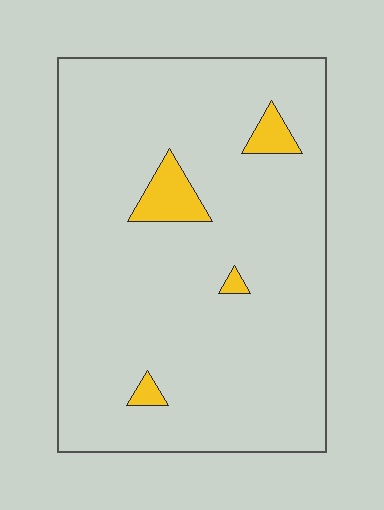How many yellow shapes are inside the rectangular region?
4.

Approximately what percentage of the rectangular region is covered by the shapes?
Approximately 5%.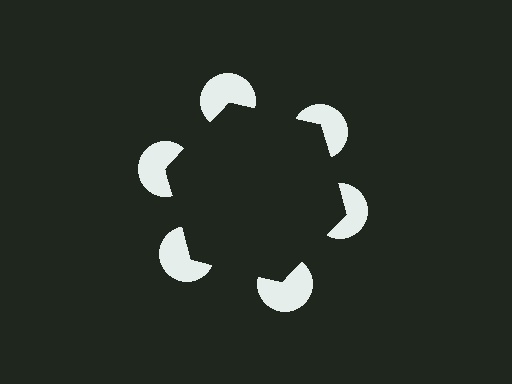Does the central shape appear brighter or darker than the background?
It typically appears slightly darker than the background, even though no actual brightness change is drawn.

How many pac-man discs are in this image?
There are 6 — one at each vertex of the illusory hexagon.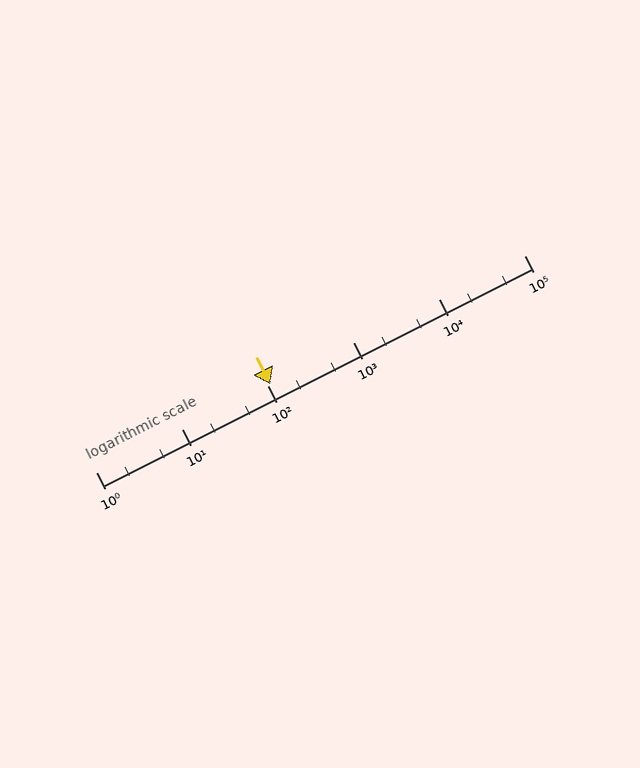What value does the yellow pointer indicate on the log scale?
The pointer indicates approximately 110.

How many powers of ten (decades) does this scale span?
The scale spans 5 decades, from 1 to 100000.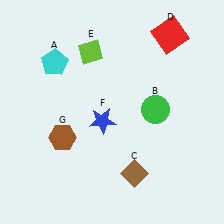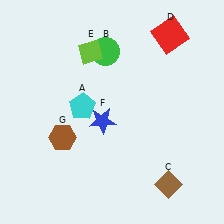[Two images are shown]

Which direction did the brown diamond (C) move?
The brown diamond (C) moved right.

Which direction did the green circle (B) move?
The green circle (B) moved up.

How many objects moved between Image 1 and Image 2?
3 objects moved between the two images.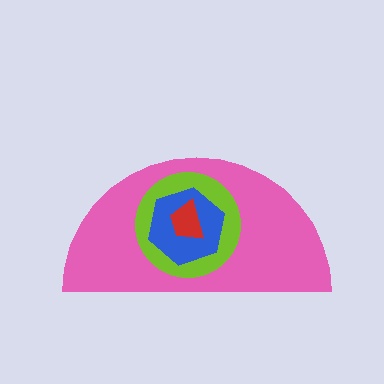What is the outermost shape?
The pink semicircle.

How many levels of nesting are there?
4.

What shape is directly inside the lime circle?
The blue hexagon.